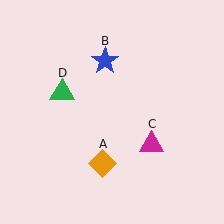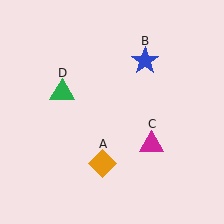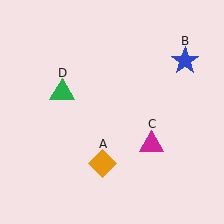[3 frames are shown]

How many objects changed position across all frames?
1 object changed position: blue star (object B).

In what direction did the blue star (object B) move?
The blue star (object B) moved right.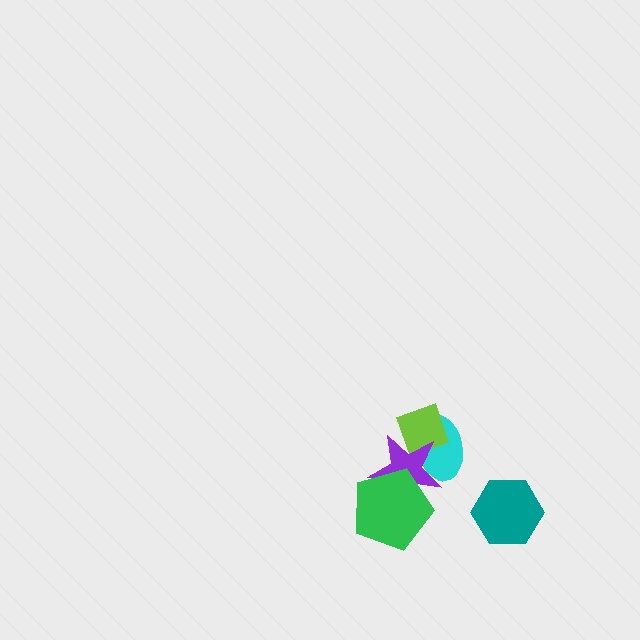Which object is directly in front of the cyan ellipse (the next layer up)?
The lime diamond is directly in front of the cyan ellipse.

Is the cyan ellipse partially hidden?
Yes, it is partially covered by another shape.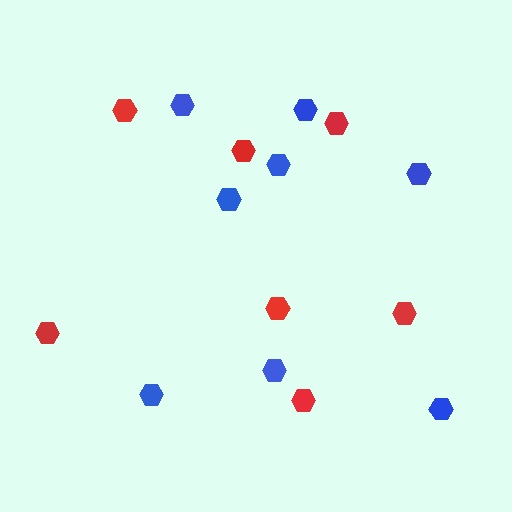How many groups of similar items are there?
There are 2 groups: one group of red hexagons (7) and one group of blue hexagons (8).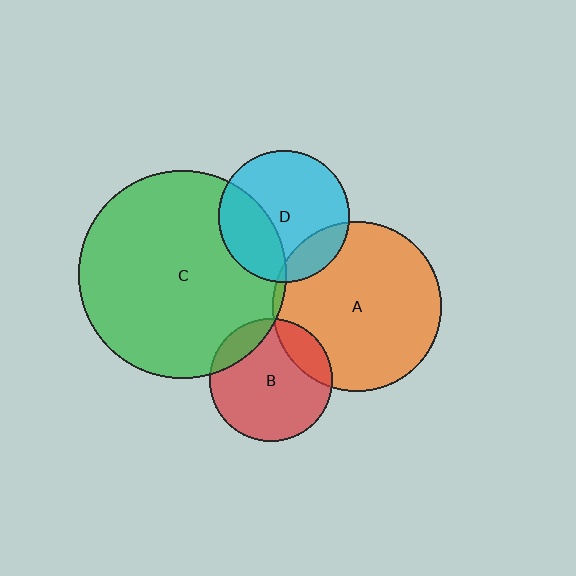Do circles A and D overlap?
Yes.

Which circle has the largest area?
Circle C (green).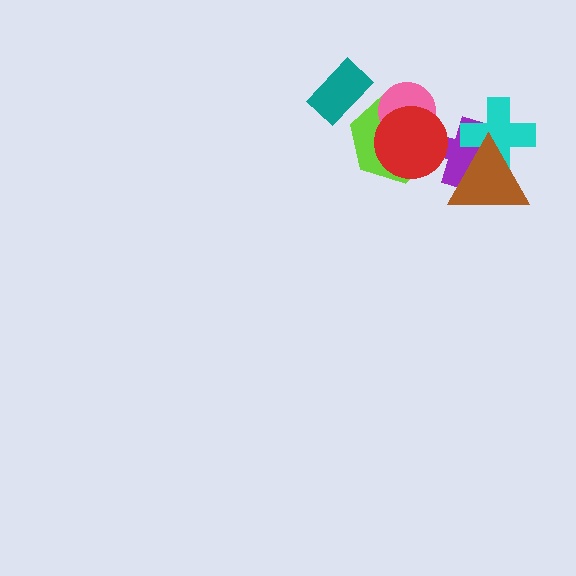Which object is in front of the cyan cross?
The brown triangle is in front of the cyan cross.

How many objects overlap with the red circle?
3 objects overlap with the red circle.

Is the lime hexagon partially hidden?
Yes, it is partially covered by another shape.